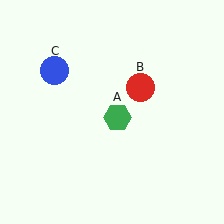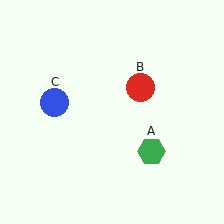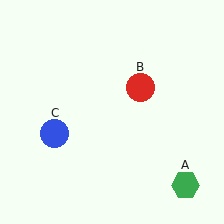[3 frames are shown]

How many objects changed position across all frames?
2 objects changed position: green hexagon (object A), blue circle (object C).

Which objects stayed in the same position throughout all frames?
Red circle (object B) remained stationary.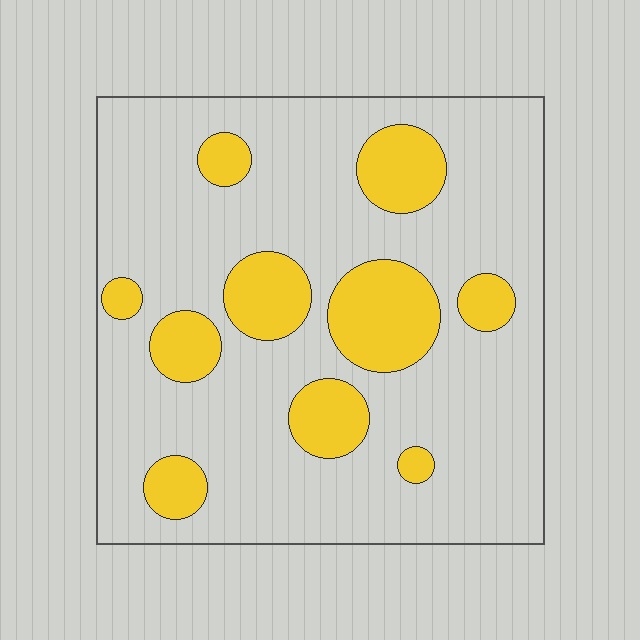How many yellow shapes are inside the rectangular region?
10.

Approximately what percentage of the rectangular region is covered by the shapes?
Approximately 20%.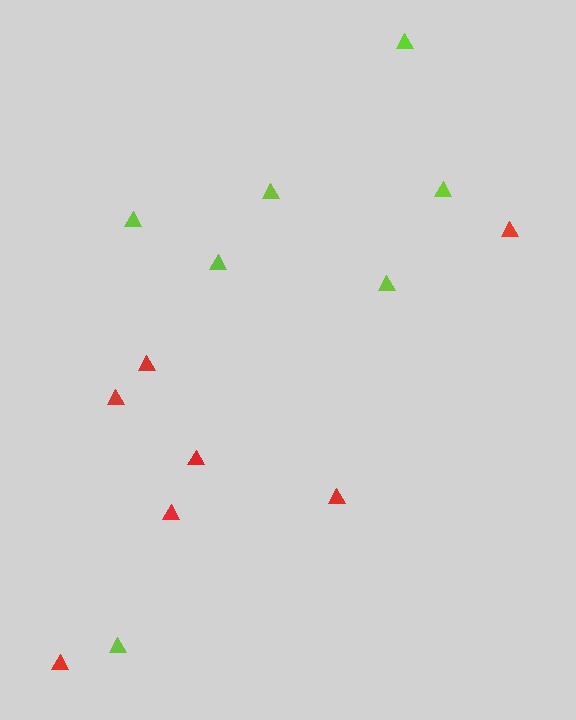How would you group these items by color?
There are 2 groups: one group of red triangles (7) and one group of lime triangles (7).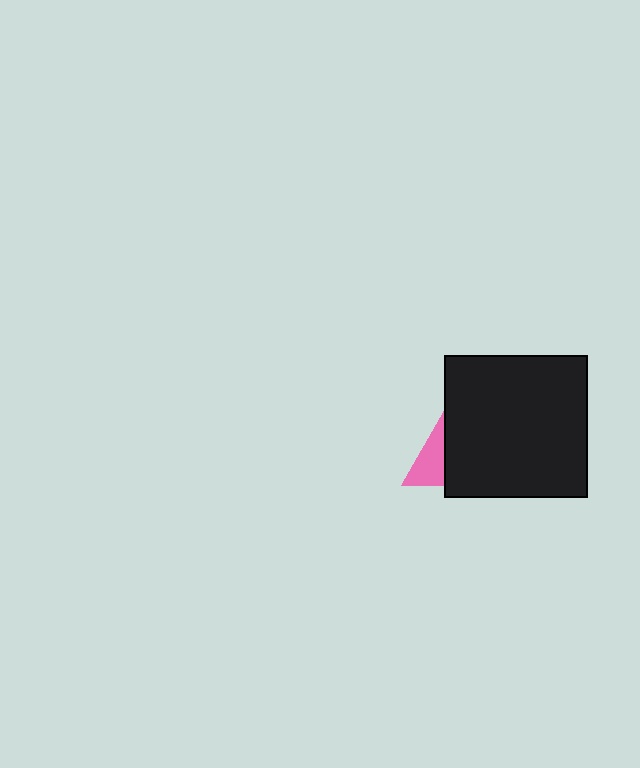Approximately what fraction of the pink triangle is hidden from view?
Roughly 60% of the pink triangle is hidden behind the black square.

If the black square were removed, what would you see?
You would see the complete pink triangle.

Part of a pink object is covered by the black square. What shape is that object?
It is a triangle.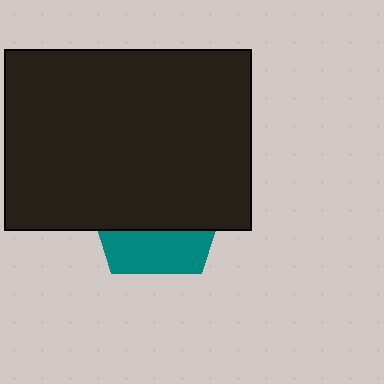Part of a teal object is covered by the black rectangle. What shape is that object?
It is a pentagon.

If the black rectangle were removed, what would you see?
You would see the complete teal pentagon.